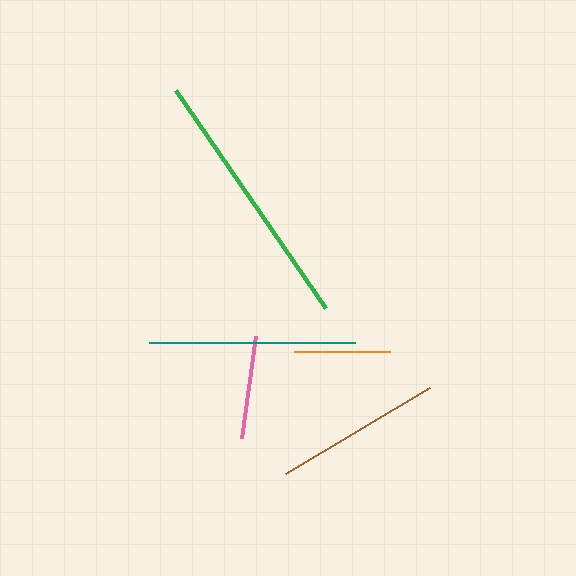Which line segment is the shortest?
The orange line is the shortest at approximately 96 pixels.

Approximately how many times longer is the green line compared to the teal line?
The green line is approximately 1.3 times the length of the teal line.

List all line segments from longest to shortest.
From longest to shortest: green, teal, brown, pink, orange.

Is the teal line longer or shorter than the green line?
The green line is longer than the teal line.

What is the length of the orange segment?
The orange segment is approximately 96 pixels long.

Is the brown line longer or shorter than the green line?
The green line is longer than the brown line.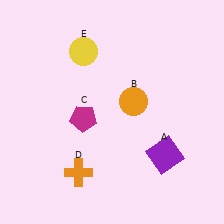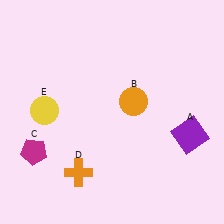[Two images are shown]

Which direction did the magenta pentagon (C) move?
The magenta pentagon (C) moved left.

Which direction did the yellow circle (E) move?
The yellow circle (E) moved down.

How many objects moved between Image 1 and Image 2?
3 objects moved between the two images.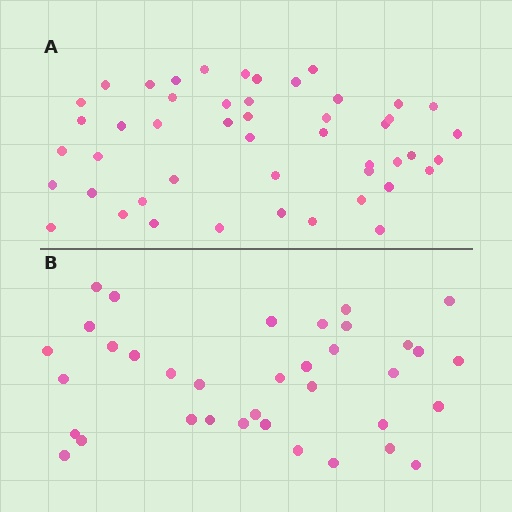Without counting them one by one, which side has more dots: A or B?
Region A (the top region) has more dots.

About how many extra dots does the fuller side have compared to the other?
Region A has roughly 12 or so more dots than region B.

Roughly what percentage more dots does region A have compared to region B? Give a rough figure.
About 35% more.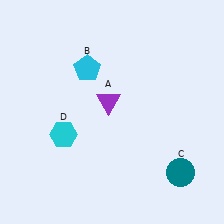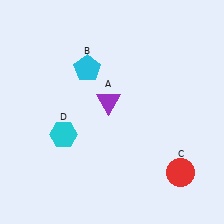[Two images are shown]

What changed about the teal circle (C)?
In Image 1, C is teal. In Image 2, it changed to red.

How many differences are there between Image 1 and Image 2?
There is 1 difference between the two images.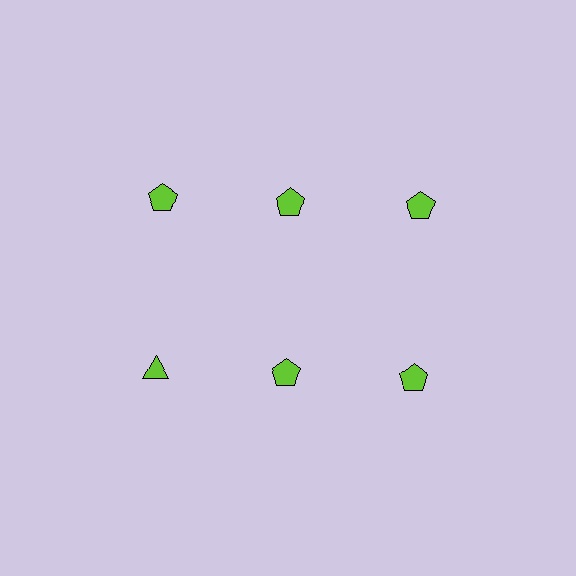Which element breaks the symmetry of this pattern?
The lime triangle in the second row, leftmost column breaks the symmetry. All other shapes are lime pentagons.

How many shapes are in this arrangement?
There are 6 shapes arranged in a grid pattern.